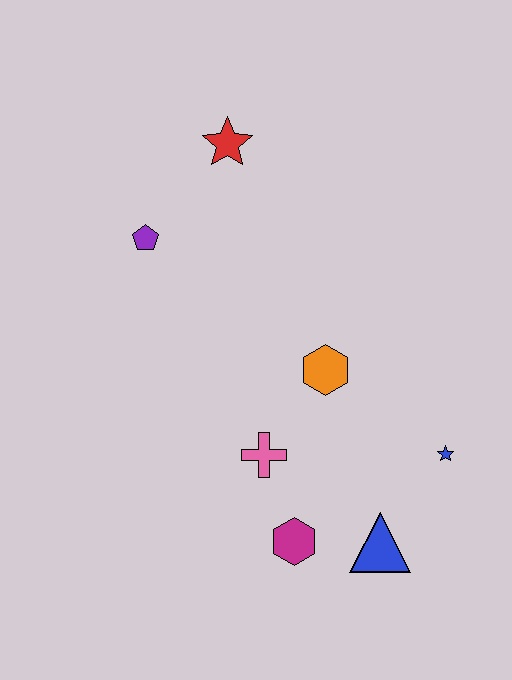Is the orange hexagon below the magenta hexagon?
No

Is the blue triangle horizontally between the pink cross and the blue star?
Yes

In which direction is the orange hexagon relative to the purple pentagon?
The orange hexagon is to the right of the purple pentagon.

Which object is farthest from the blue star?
The red star is farthest from the blue star.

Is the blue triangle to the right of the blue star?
No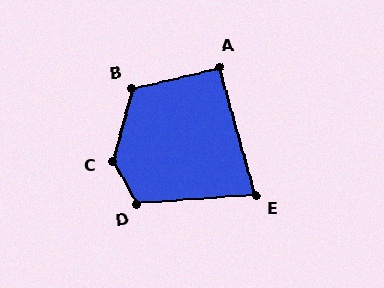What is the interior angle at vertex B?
Approximately 119 degrees (obtuse).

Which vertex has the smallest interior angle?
E, at approximately 79 degrees.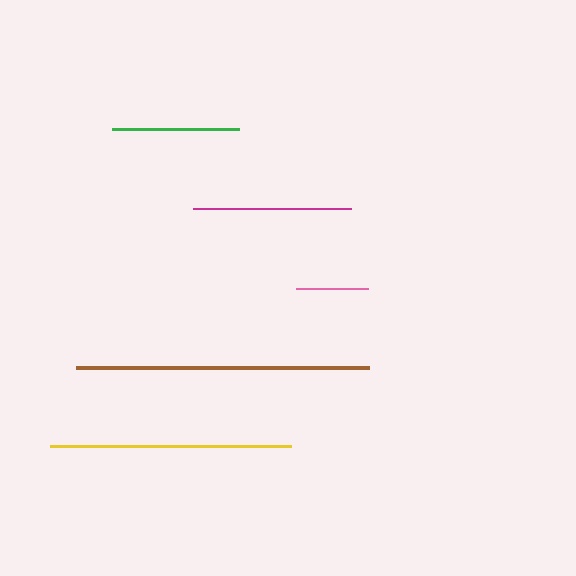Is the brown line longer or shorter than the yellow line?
The brown line is longer than the yellow line.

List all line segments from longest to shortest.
From longest to shortest: brown, yellow, magenta, green, pink.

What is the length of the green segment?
The green segment is approximately 128 pixels long.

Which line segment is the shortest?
The pink line is the shortest at approximately 73 pixels.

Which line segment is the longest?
The brown line is the longest at approximately 293 pixels.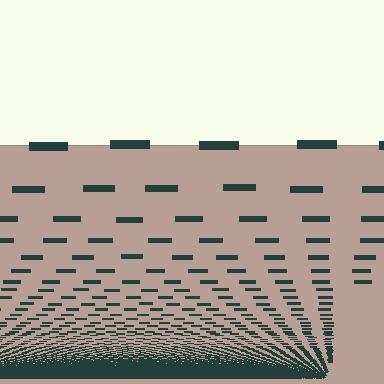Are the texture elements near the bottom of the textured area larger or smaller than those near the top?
Smaller. The gradient is inverted — elements near the bottom are smaller and denser.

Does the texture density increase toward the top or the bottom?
Density increases toward the bottom.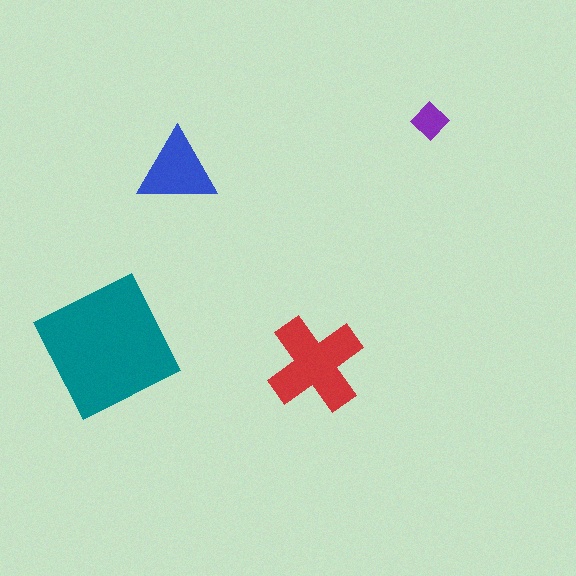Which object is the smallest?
The purple diamond.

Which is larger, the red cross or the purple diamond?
The red cross.